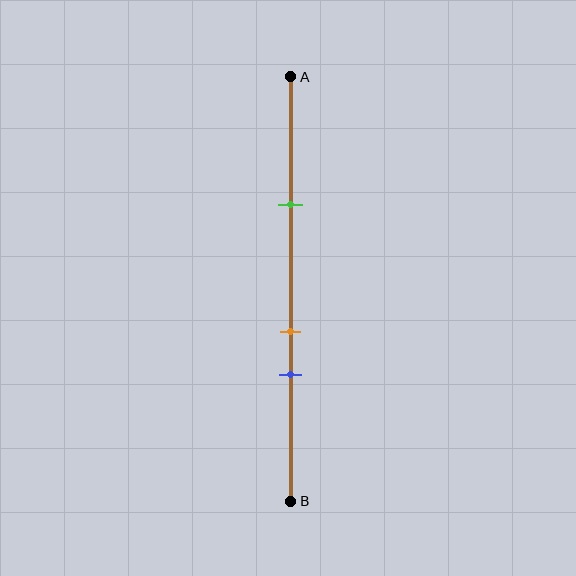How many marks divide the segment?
There are 3 marks dividing the segment.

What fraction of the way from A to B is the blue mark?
The blue mark is approximately 70% (0.7) of the way from A to B.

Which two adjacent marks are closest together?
The orange and blue marks are the closest adjacent pair.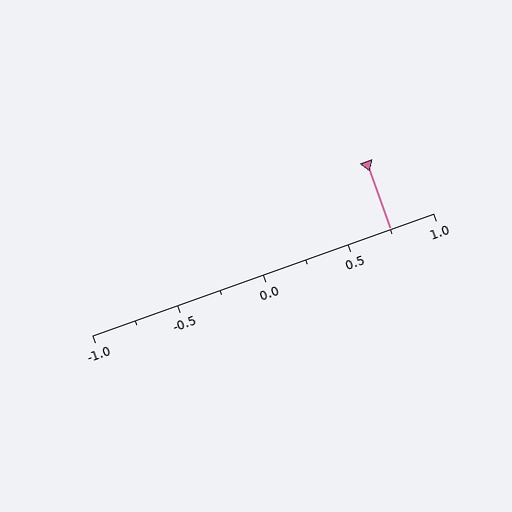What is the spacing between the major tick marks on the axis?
The major ticks are spaced 0.5 apart.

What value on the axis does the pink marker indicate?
The marker indicates approximately 0.75.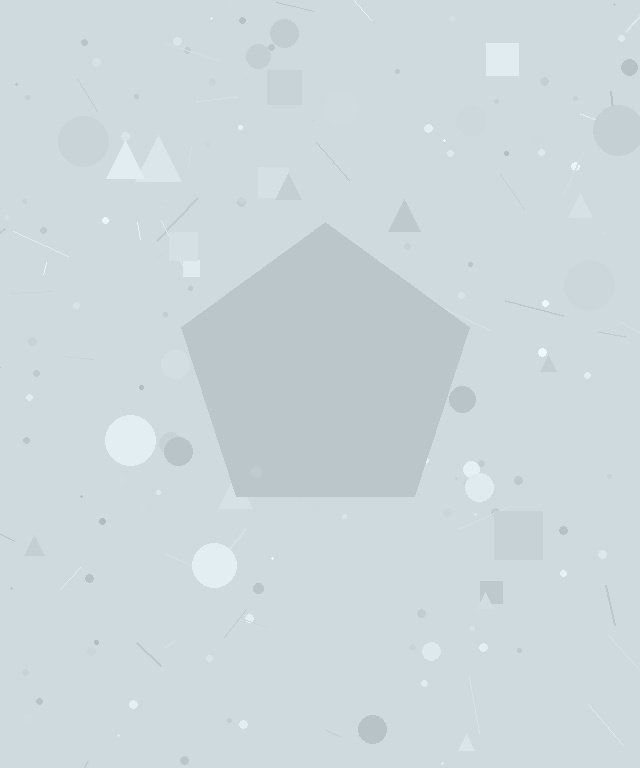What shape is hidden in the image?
A pentagon is hidden in the image.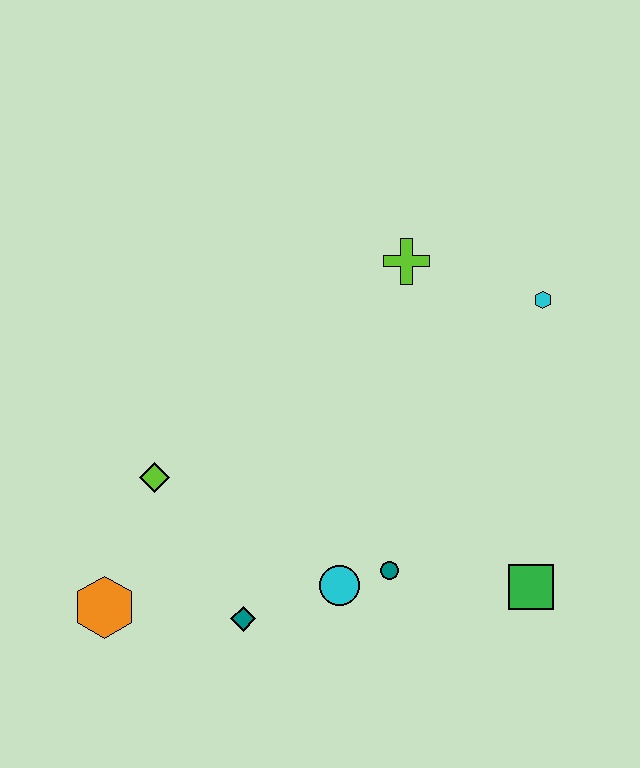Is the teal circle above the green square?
Yes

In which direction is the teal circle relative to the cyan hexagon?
The teal circle is below the cyan hexagon.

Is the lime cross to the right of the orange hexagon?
Yes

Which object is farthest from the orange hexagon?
The cyan hexagon is farthest from the orange hexagon.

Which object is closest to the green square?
The teal circle is closest to the green square.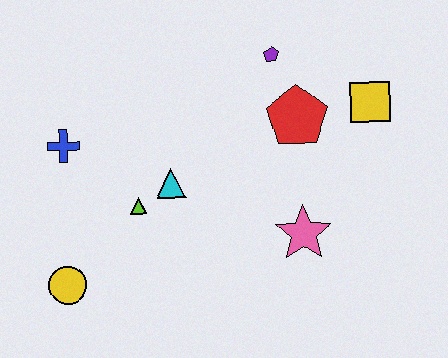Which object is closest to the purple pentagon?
The red pentagon is closest to the purple pentagon.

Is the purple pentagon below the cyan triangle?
No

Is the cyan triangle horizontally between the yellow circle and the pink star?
Yes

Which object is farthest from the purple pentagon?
The yellow circle is farthest from the purple pentagon.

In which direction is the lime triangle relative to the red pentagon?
The lime triangle is to the left of the red pentagon.